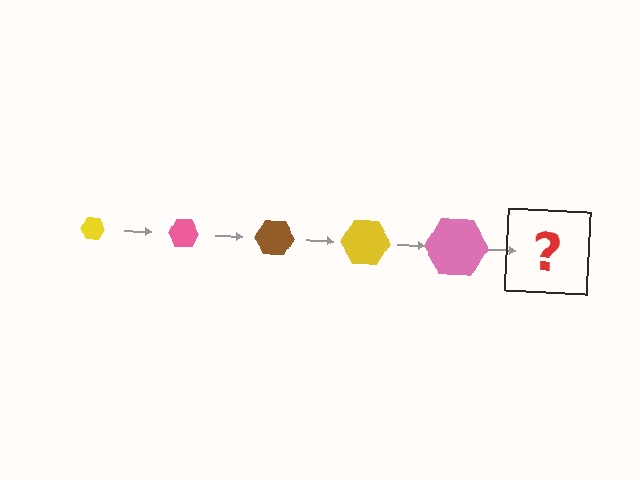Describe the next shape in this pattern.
It should be a brown hexagon, larger than the previous one.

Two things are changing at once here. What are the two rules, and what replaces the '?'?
The two rules are that the hexagon grows larger each step and the color cycles through yellow, pink, and brown. The '?' should be a brown hexagon, larger than the previous one.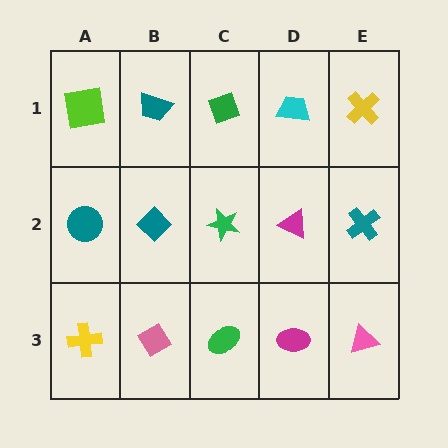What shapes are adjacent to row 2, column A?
A lime square (row 1, column A), a yellow cross (row 3, column A), a teal diamond (row 2, column B).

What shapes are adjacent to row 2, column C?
A green diamond (row 1, column C), a green ellipse (row 3, column C), a teal diamond (row 2, column B), a magenta triangle (row 2, column D).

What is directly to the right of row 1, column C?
A cyan trapezoid.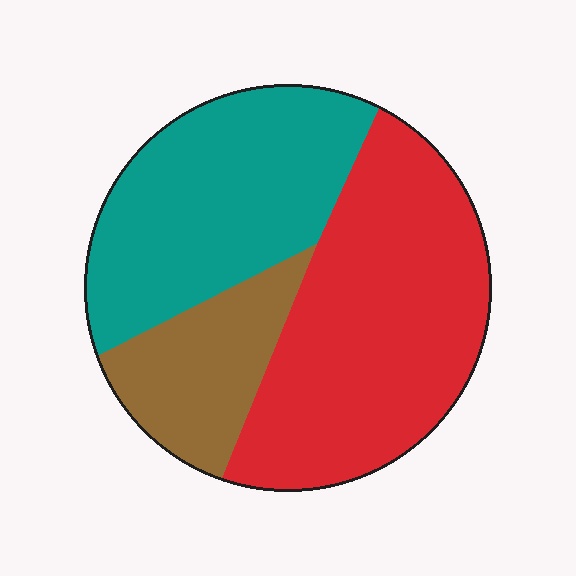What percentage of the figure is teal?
Teal covers roughly 35% of the figure.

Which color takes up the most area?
Red, at roughly 45%.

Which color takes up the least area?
Brown, at roughly 20%.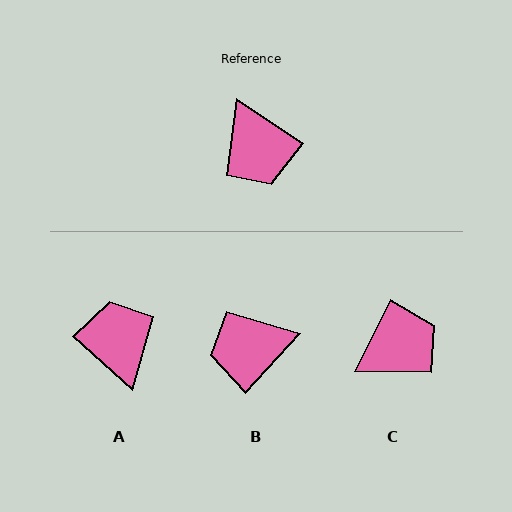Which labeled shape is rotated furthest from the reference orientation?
A, about 171 degrees away.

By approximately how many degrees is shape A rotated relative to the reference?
Approximately 171 degrees counter-clockwise.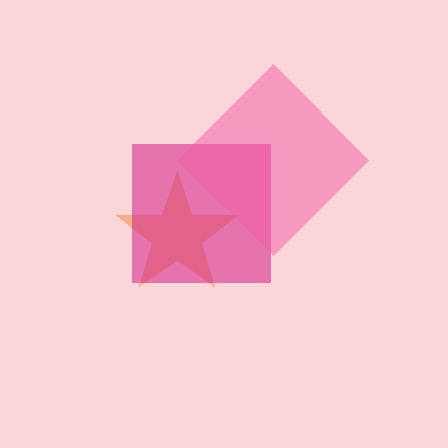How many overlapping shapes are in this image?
There are 3 overlapping shapes in the image.